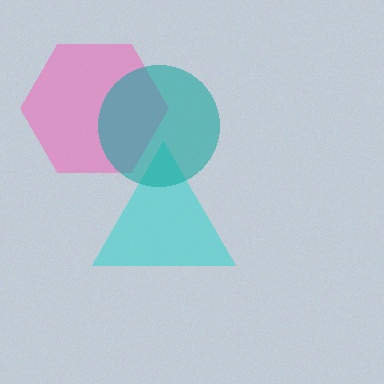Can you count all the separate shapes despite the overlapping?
Yes, there are 3 separate shapes.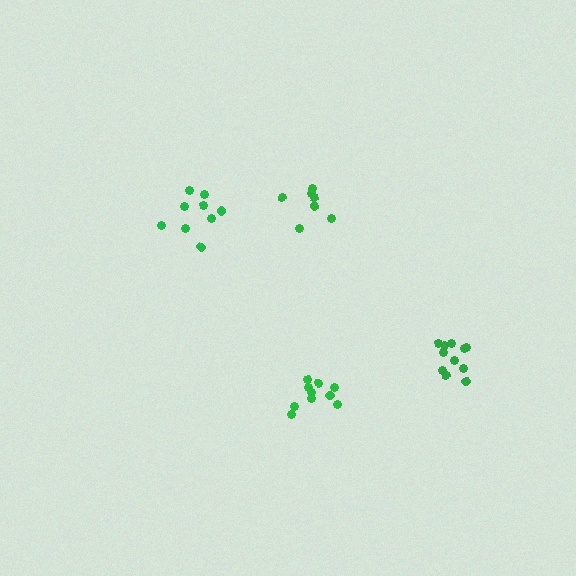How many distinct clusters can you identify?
There are 4 distinct clusters.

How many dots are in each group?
Group 1: 11 dots, Group 2: 7 dots, Group 3: 10 dots, Group 4: 9 dots (37 total).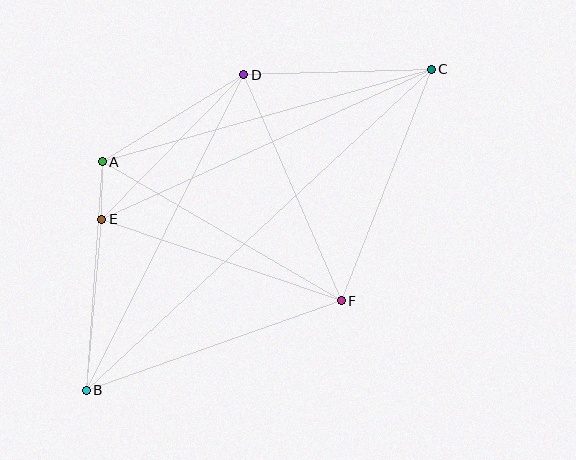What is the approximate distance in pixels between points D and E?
The distance between D and E is approximately 202 pixels.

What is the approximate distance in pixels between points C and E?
The distance between C and E is approximately 362 pixels.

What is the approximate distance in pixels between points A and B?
The distance between A and B is approximately 229 pixels.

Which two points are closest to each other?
Points A and E are closest to each other.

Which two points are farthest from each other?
Points B and C are farthest from each other.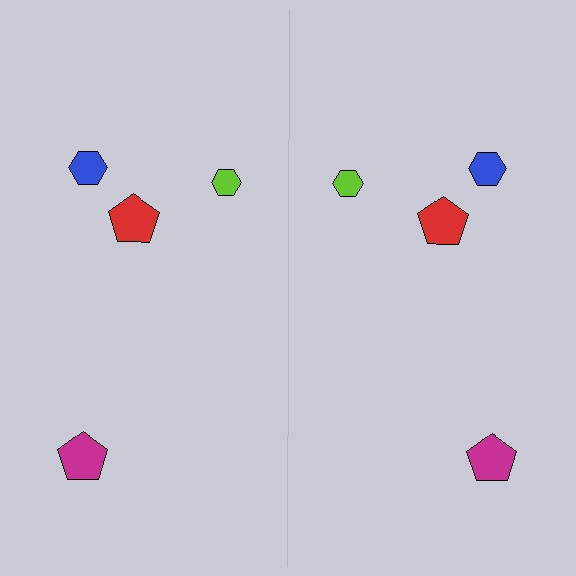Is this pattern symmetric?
Yes, this pattern has bilateral (reflection) symmetry.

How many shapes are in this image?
There are 8 shapes in this image.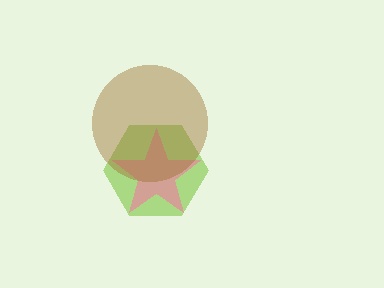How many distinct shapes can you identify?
There are 3 distinct shapes: a lime hexagon, a pink star, a brown circle.